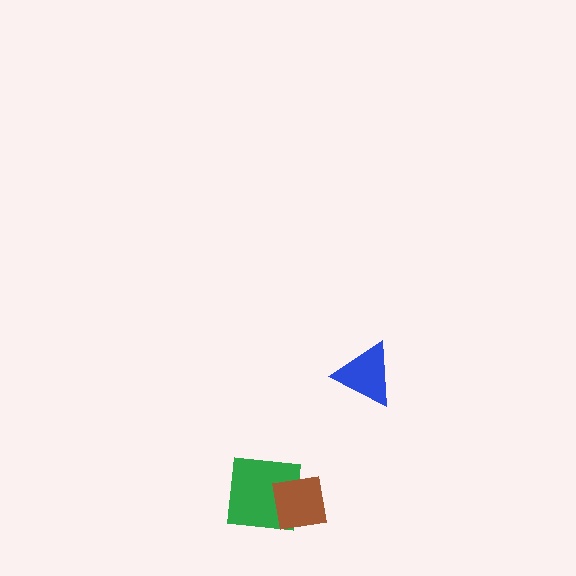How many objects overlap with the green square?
1 object overlaps with the green square.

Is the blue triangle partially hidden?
No, no other shape covers it.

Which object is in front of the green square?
The brown square is in front of the green square.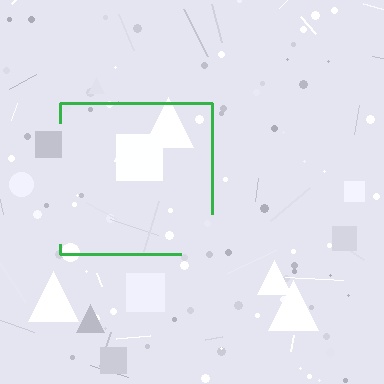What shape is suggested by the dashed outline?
The dashed outline suggests a square.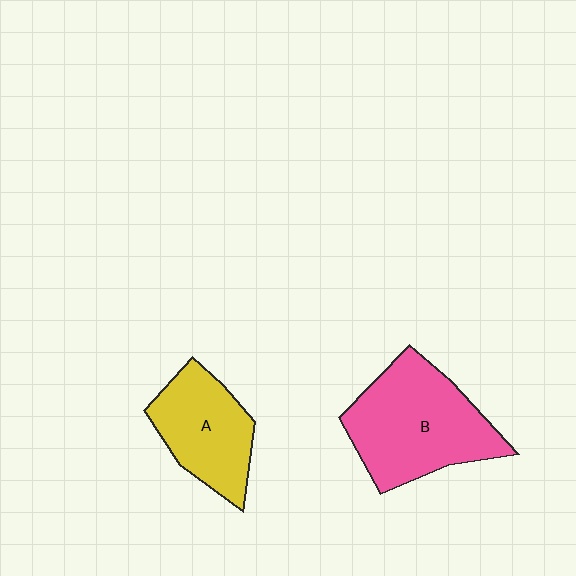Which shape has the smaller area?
Shape A (yellow).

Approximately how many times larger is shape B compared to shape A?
Approximately 1.5 times.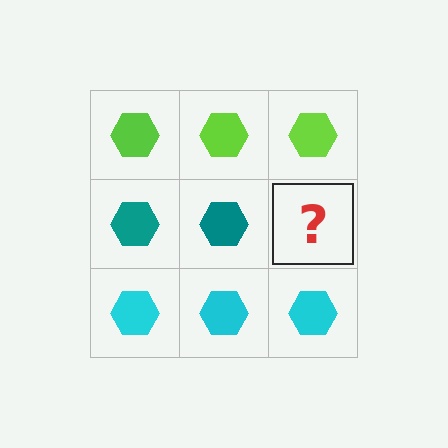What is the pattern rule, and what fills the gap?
The rule is that each row has a consistent color. The gap should be filled with a teal hexagon.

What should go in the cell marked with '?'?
The missing cell should contain a teal hexagon.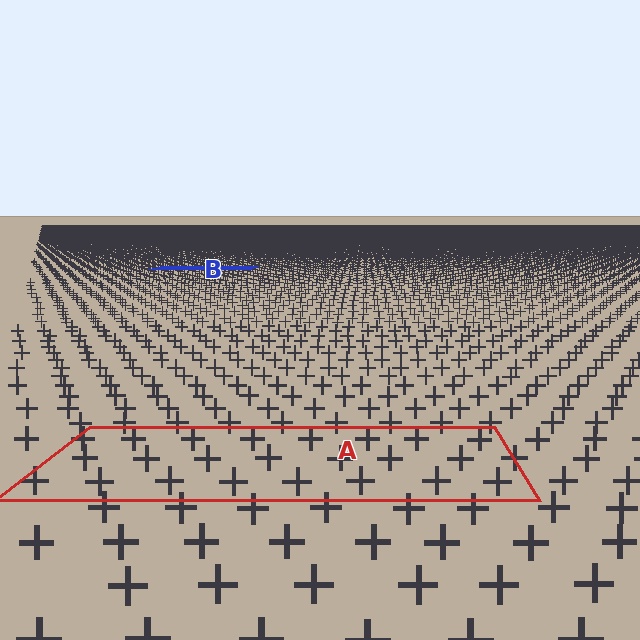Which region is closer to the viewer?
Region A is closer. The texture elements there are larger and more spread out.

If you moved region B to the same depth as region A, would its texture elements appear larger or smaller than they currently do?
They would appear larger. At a closer depth, the same texture elements are projected at a bigger on-screen size.